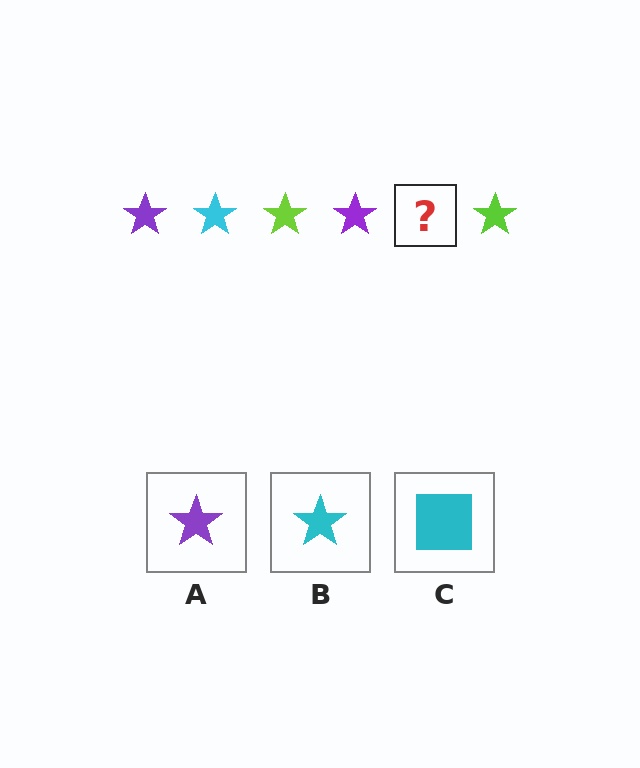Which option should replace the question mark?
Option B.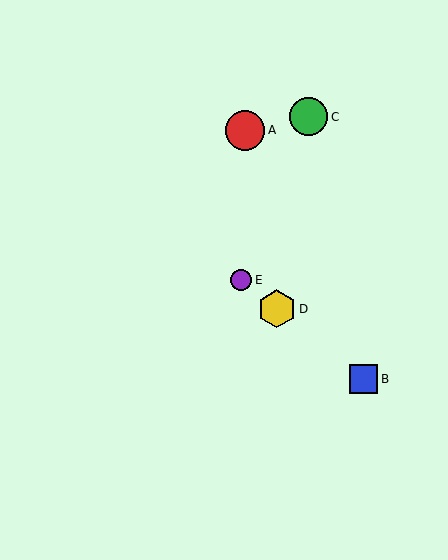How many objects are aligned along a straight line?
3 objects (B, D, E) are aligned along a straight line.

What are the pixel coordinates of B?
Object B is at (363, 379).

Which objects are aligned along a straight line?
Objects B, D, E are aligned along a straight line.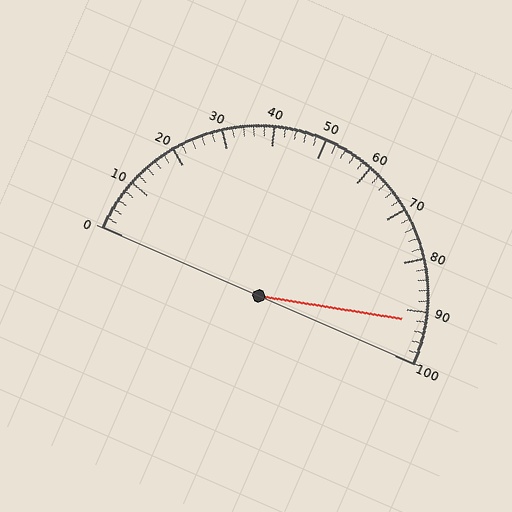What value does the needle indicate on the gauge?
The needle indicates approximately 92.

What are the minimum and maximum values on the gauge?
The gauge ranges from 0 to 100.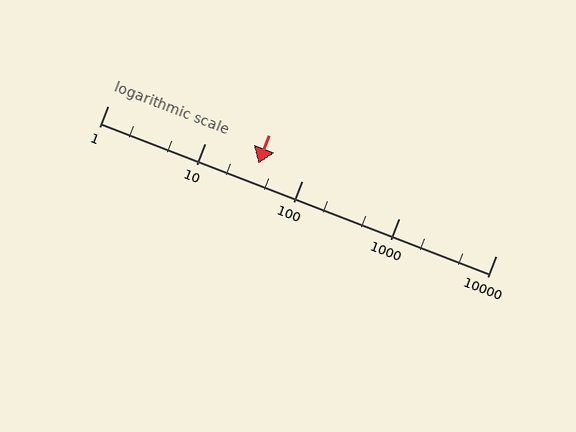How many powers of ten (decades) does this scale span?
The scale spans 4 decades, from 1 to 10000.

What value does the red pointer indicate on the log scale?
The pointer indicates approximately 36.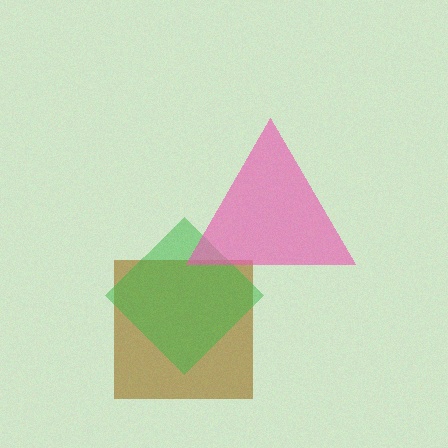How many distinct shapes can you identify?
There are 3 distinct shapes: a brown square, a green diamond, a pink triangle.